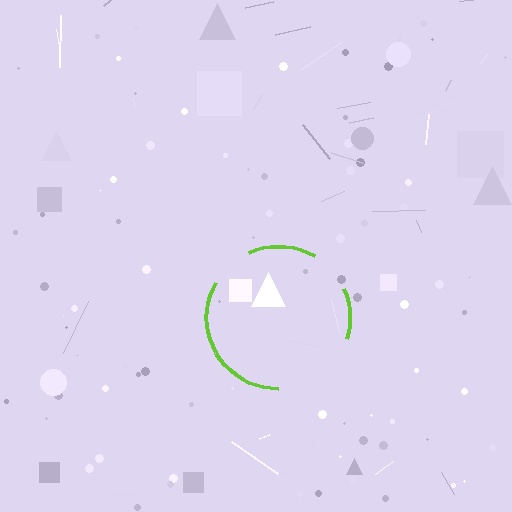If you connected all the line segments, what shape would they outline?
They would outline a circle.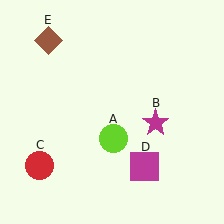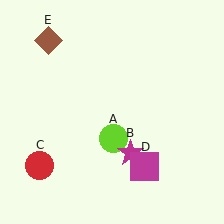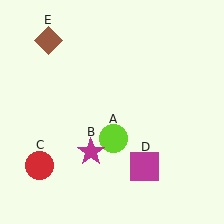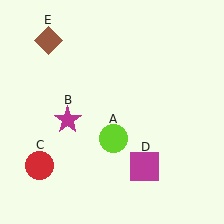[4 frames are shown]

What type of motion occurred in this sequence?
The magenta star (object B) rotated clockwise around the center of the scene.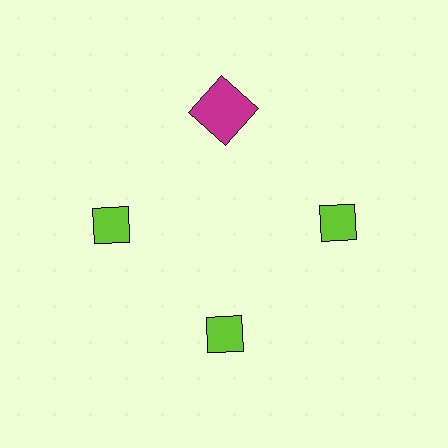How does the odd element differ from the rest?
It differs in both color (magenta instead of lime) and shape (square instead of diamond).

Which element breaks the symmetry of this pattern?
The magenta square at roughly the 12 o'clock position breaks the symmetry. All other shapes are lime diamonds.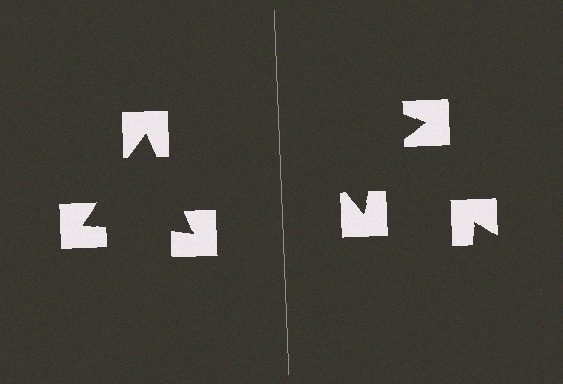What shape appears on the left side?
An illusory triangle.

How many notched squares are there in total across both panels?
6 — 3 on each side.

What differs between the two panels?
The notched squares are positioned identically on both sides; only the wedge orientations differ. On the left they align to a triangle; on the right they are misaligned.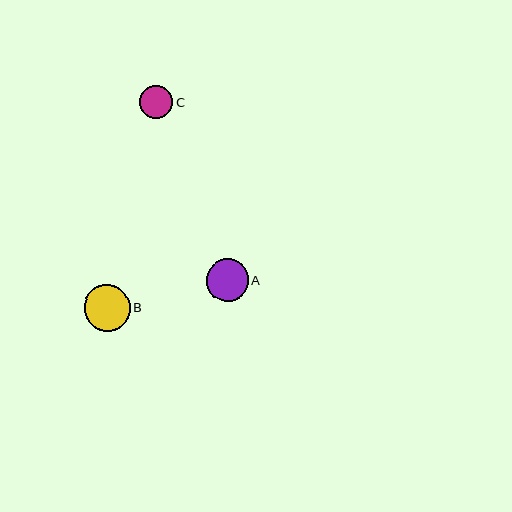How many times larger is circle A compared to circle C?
Circle A is approximately 1.3 times the size of circle C.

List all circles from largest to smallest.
From largest to smallest: B, A, C.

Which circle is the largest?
Circle B is the largest with a size of approximately 46 pixels.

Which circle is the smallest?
Circle C is the smallest with a size of approximately 33 pixels.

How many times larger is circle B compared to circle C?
Circle B is approximately 1.4 times the size of circle C.